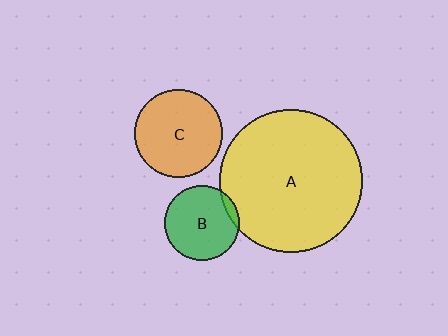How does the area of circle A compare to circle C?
Approximately 2.6 times.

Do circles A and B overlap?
Yes.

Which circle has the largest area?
Circle A (yellow).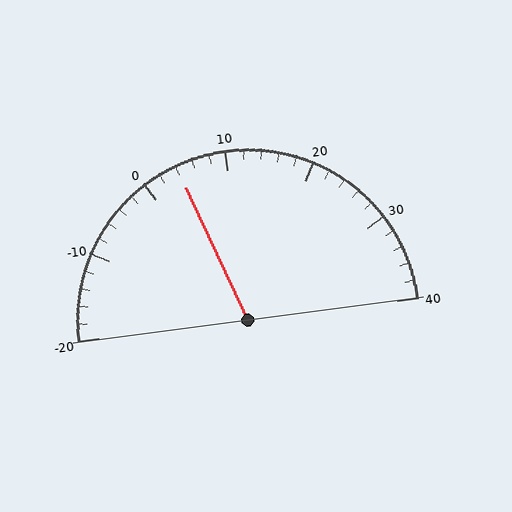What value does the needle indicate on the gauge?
The needle indicates approximately 4.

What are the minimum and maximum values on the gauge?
The gauge ranges from -20 to 40.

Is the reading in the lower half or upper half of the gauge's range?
The reading is in the lower half of the range (-20 to 40).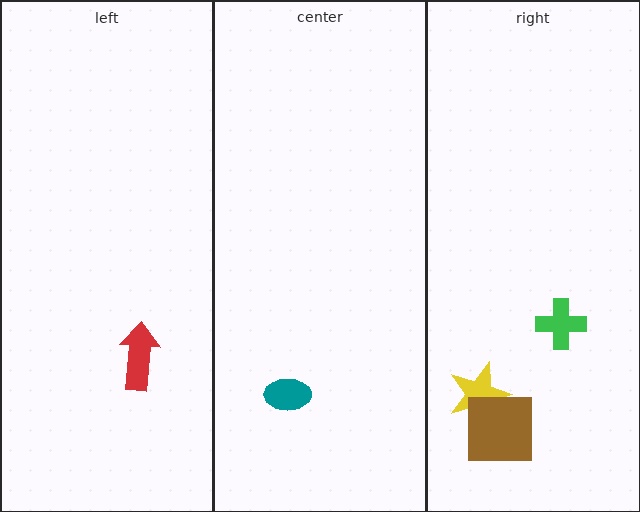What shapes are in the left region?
The red arrow.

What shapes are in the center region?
The teal ellipse.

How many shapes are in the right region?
3.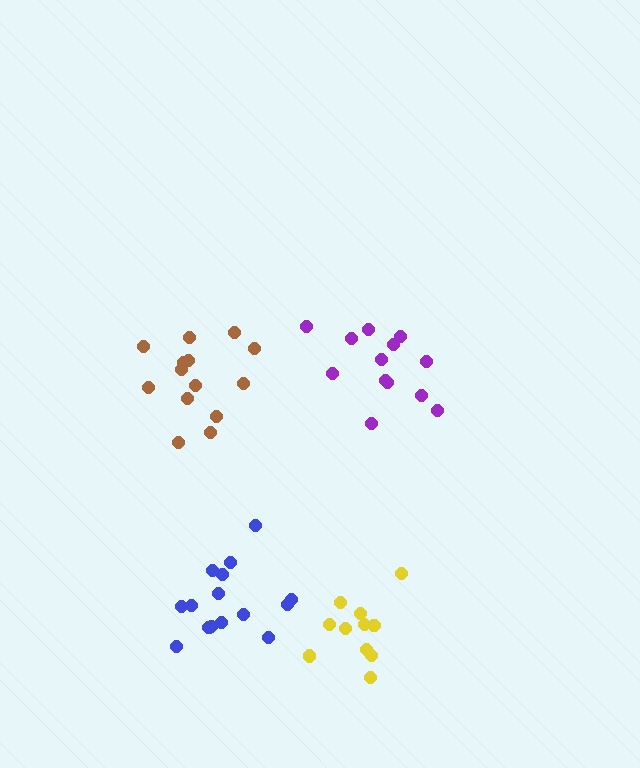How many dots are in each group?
Group 1: 14 dots, Group 2: 12 dots, Group 3: 15 dots, Group 4: 13 dots (54 total).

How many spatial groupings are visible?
There are 4 spatial groupings.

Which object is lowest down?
The yellow cluster is bottommost.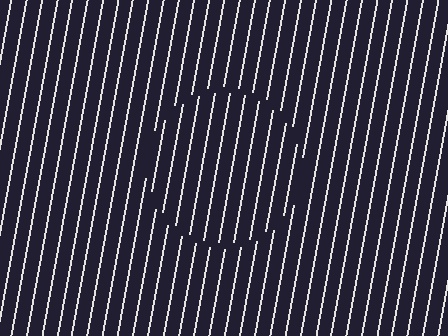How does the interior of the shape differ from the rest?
The interior of the shape contains the same grating, shifted by half a period — the contour is defined by the phase discontinuity where line-ends from the inner and outer gratings abut.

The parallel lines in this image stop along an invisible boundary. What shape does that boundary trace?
An illusory circle. The interior of the shape contains the same grating, shifted by half a period — the contour is defined by the phase discontinuity where line-ends from the inner and outer gratings abut.